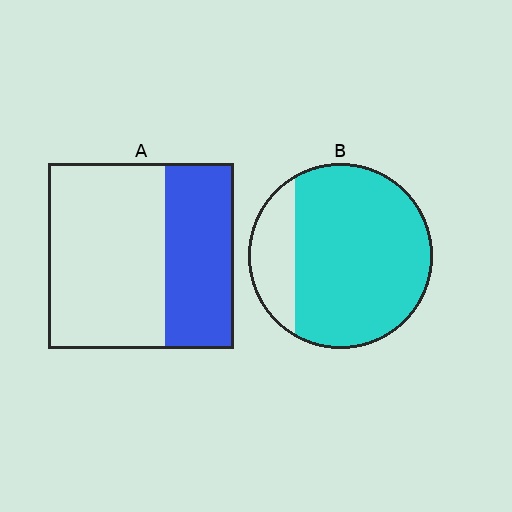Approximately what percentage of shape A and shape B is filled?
A is approximately 35% and B is approximately 80%.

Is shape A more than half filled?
No.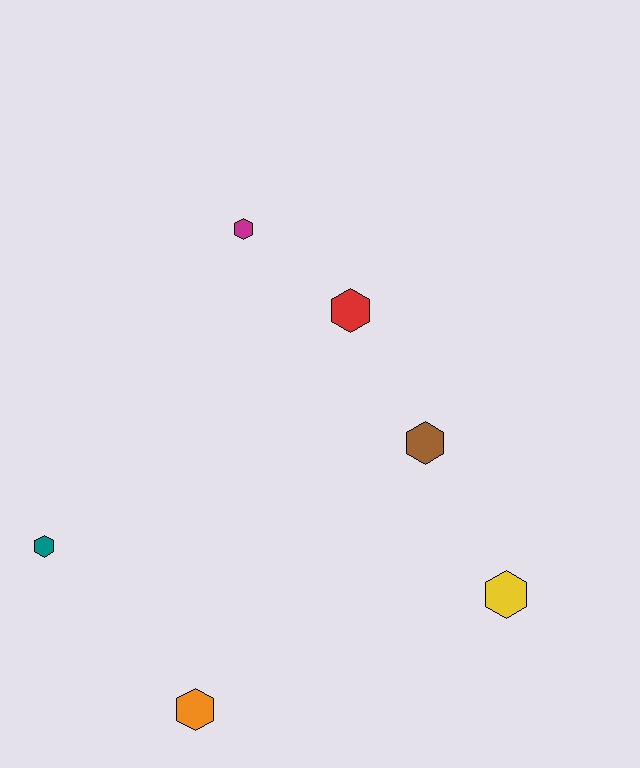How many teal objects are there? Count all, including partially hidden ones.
There is 1 teal object.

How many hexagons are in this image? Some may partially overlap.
There are 6 hexagons.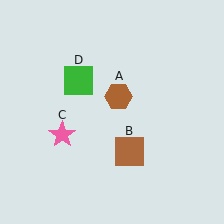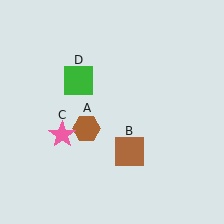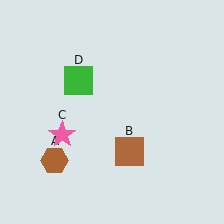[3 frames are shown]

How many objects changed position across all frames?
1 object changed position: brown hexagon (object A).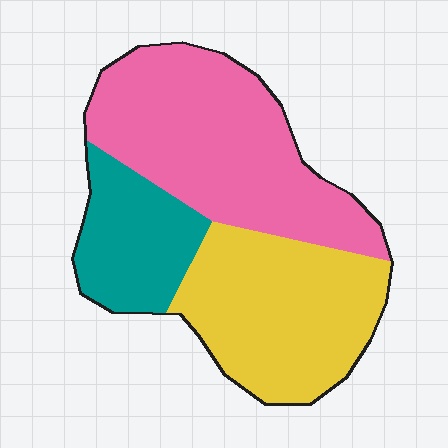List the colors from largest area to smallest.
From largest to smallest: pink, yellow, teal.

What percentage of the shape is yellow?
Yellow takes up about three eighths (3/8) of the shape.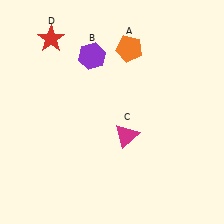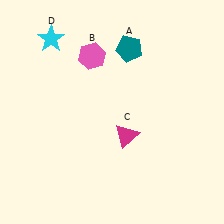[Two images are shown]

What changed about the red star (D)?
In Image 1, D is red. In Image 2, it changed to cyan.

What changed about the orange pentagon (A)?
In Image 1, A is orange. In Image 2, it changed to teal.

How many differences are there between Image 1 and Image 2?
There are 3 differences between the two images.